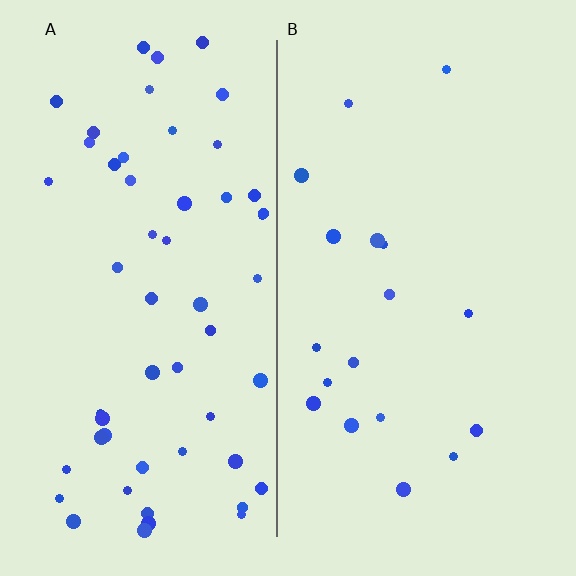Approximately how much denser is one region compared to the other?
Approximately 3.0× — region A over region B.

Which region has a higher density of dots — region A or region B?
A (the left).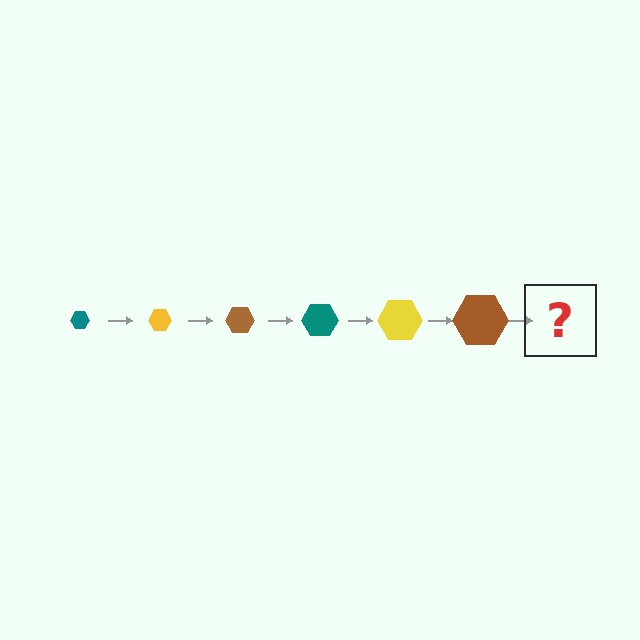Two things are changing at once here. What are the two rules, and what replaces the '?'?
The two rules are that the hexagon grows larger each step and the color cycles through teal, yellow, and brown. The '?' should be a teal hexagon, larger than the previous one.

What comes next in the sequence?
The next element should be a teal hexagon, larger than the previous one.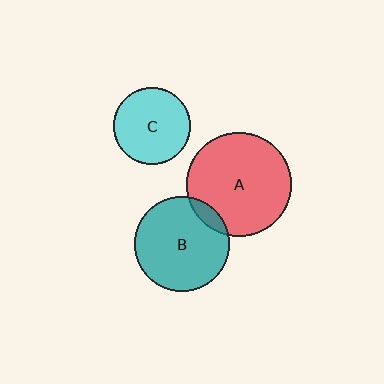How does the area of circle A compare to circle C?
Approximately 1.8 times.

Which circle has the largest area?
Circle A (red).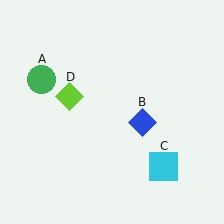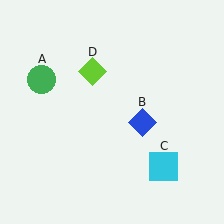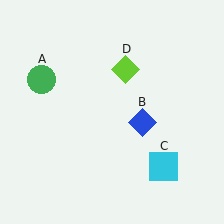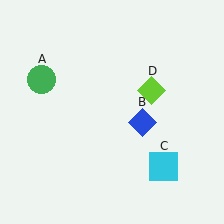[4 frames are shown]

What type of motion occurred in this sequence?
The lime diamond (object D) rotated clockwise around the center of the scene.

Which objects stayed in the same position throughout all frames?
Green circle (object A) and blue diamond (object B) and cyan square (object C) remained stationary.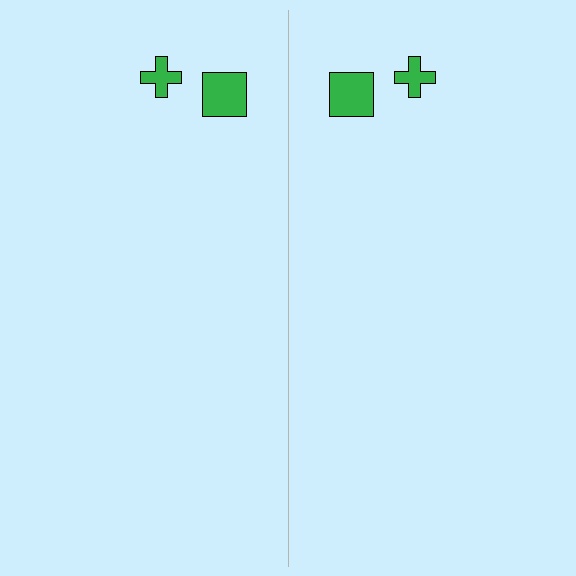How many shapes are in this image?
There are 4 shapes in this image.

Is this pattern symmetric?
Yes, this pattern has bilateral (reflection) symmetry.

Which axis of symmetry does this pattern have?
The pattern has a vertical axis of symmetry running through the center of the image.